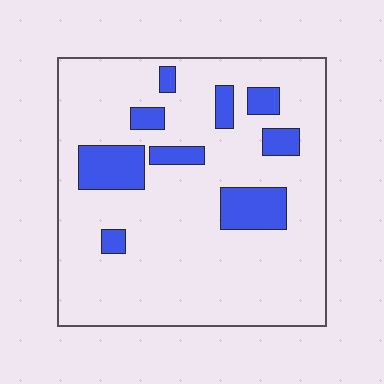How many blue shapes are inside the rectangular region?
9.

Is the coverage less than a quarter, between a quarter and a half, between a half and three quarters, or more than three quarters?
Less than a quarter.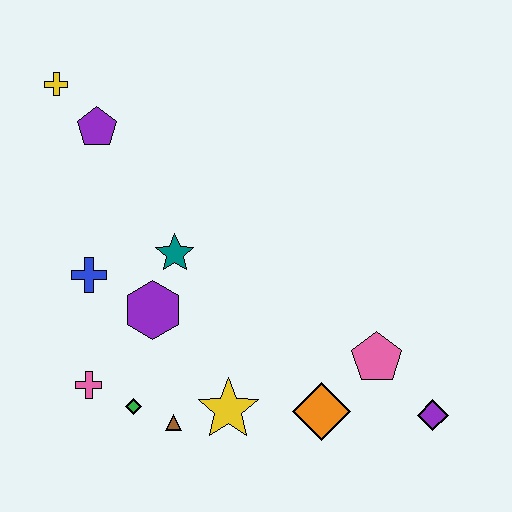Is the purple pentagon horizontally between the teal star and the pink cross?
Yes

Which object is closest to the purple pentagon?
The yellow cross is closest to the purple pentagon.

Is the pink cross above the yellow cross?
No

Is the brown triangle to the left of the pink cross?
No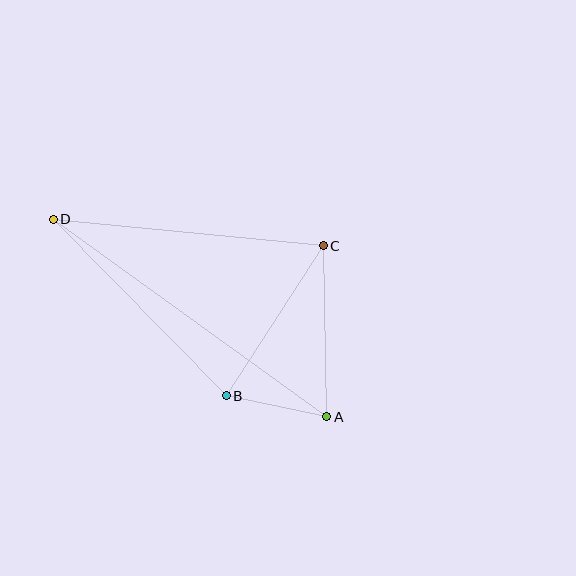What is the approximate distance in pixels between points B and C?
The distance between B and C is approximately 179 pixels.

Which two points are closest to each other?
Points A and B are closest to each other.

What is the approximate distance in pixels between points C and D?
The distance between C and D is approximately 271 pixels.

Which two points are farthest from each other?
Points A and D are farthest from each other.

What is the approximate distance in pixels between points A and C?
The distance between A and C is approximately 171 pixels.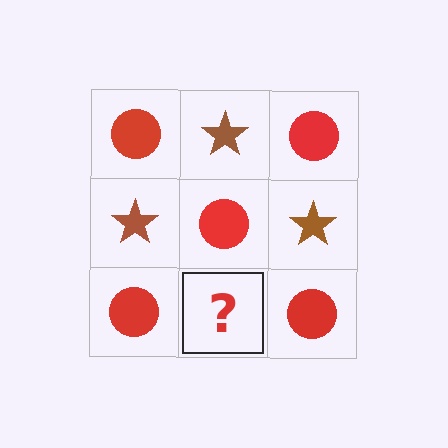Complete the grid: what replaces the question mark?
The question mark should be replaced with a brown star.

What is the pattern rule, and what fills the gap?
The rule is that it alternates red circle and brown star in a checkerboard pattern. The gap should be filled with a brown star.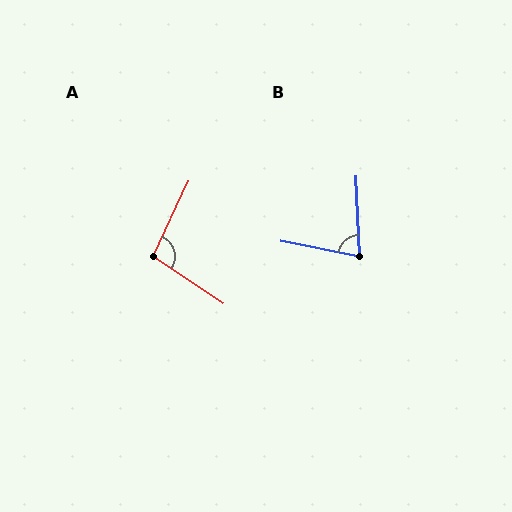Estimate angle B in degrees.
Approximately 77 degrees.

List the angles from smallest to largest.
B (77°), A (99°).